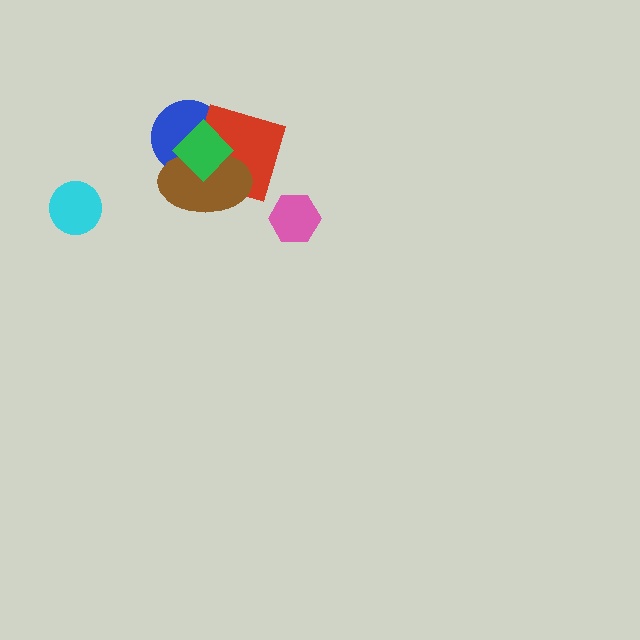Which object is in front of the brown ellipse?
The green diamond is in front of the brown ellipse.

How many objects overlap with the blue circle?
3 objects overlap with the blue circle.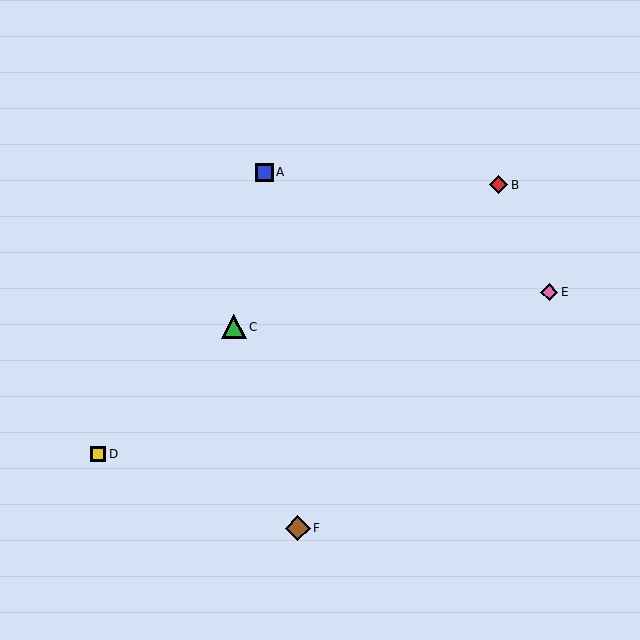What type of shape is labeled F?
Shape F is a brown diamond.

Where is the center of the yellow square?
The center of the yellow square is at (98, 454).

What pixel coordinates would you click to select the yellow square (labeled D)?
Click at (98, 454) to select the yellow square D.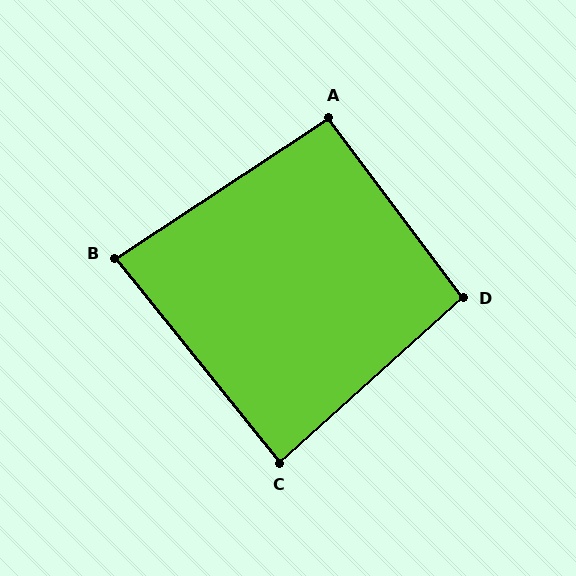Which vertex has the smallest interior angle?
B, at approximately 85 degrees.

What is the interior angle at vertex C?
Approximately 87 degrees (approximately right).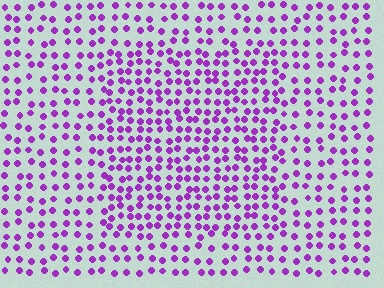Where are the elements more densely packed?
The elements are more densely packed inside the rectangle boundary.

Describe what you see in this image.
The image contains small purple elements arranged at two different densities. A rectangle-shaped region is visible where the elements are more densely packed than the surrounding area.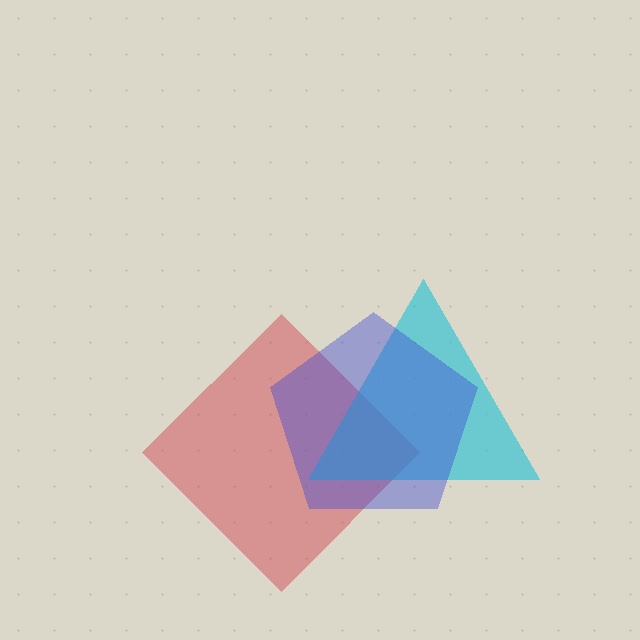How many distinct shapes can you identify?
There are 3 distinct shapes: a red diamond, a cyan triangle, a blue pentagon.